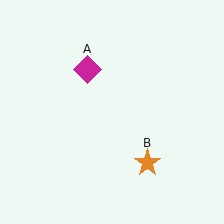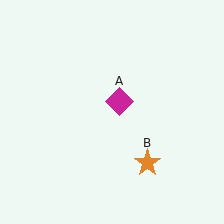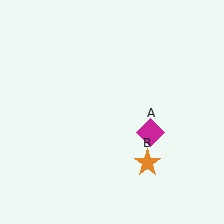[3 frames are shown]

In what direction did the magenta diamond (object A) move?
The magenta diamond (object A) moved down and to the right.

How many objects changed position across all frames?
1 object changed position: magenta diamond (object A).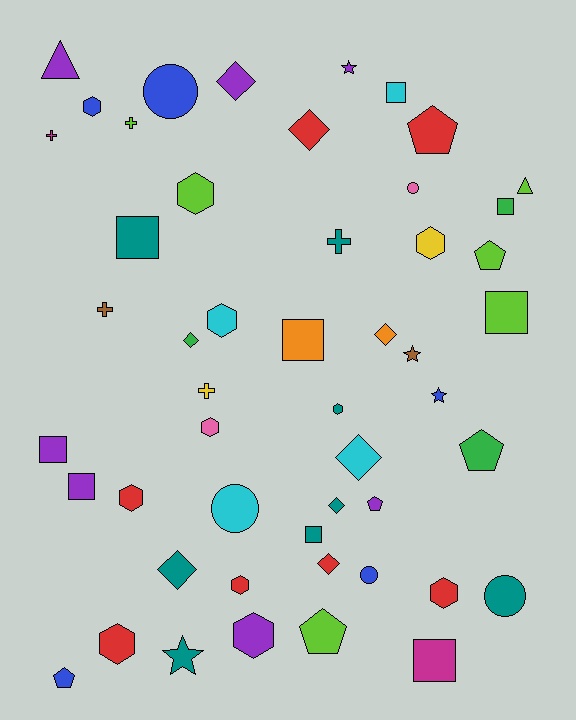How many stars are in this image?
There are 4 stars.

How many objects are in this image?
There are 50 objects.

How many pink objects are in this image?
There are 2 pink objects.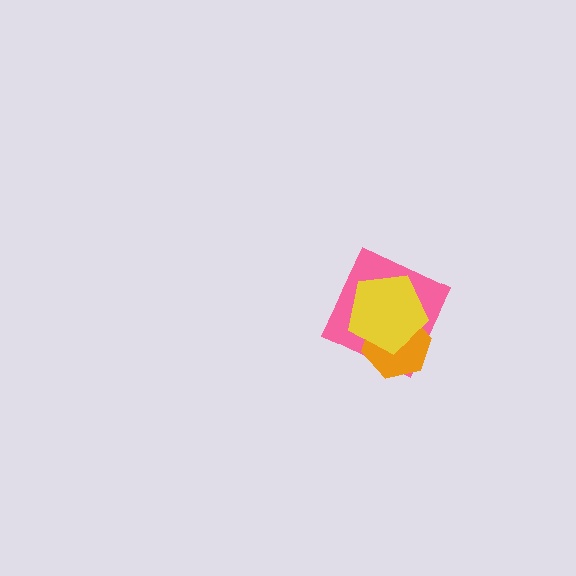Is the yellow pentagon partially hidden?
No, no other shape covers it.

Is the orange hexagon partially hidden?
Yes, it is partially covered by another shape.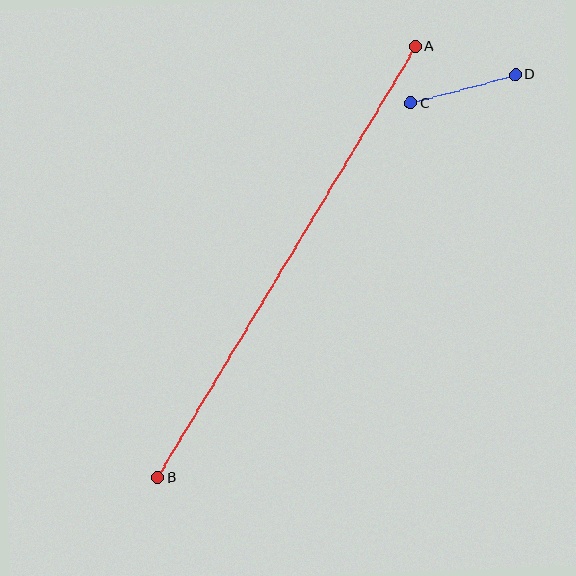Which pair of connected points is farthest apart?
Points A and B are farthest apart.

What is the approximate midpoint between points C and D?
The midpoint is at approximately (463, 89) pixels.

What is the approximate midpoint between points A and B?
The midpoint is at approximately (287, 262) pixels.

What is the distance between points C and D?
The distance is approximately 108 pixels.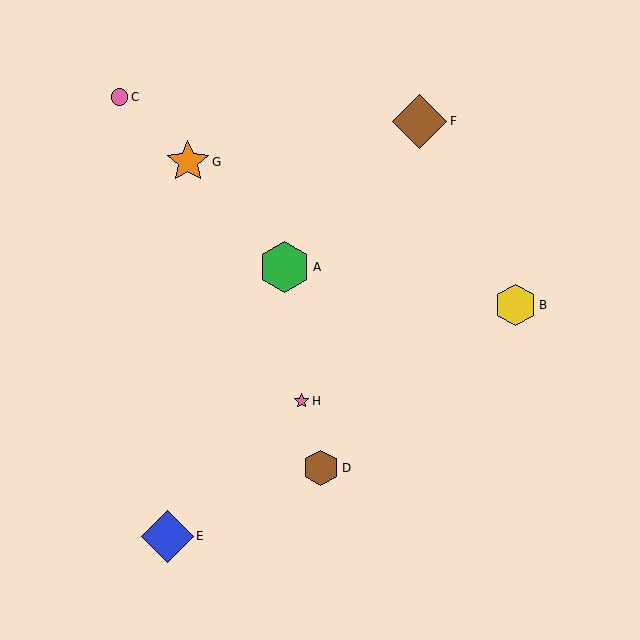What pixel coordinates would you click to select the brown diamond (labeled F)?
Click at (420, 121) to select the brown diamond F.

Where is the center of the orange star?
The center of the orange star is at (188, 162).